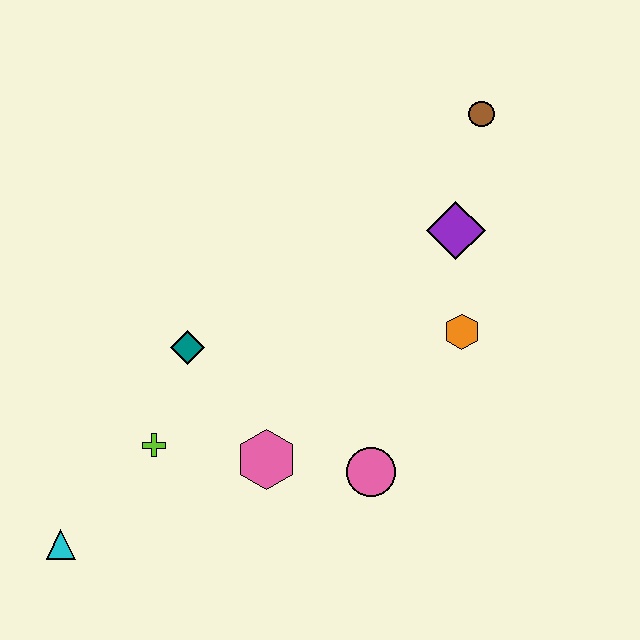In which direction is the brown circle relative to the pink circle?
The brown circle is above the pink circle.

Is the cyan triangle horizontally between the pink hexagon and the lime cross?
No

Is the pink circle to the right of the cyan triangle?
Yes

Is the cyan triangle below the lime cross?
Yes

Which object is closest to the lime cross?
The teal diamond is closest to the lime cross.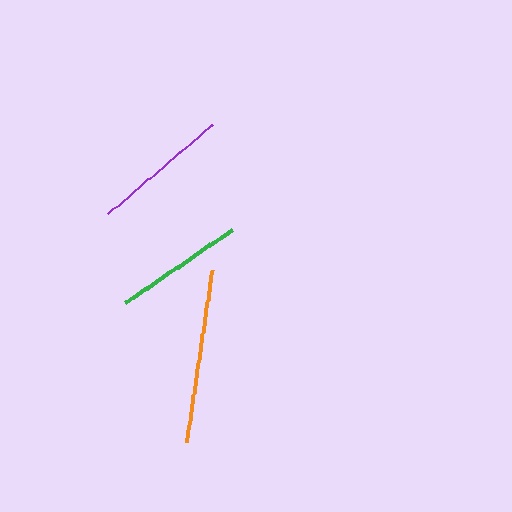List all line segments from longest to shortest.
From longest to shortest: orange, purple, green.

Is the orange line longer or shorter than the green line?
The orange line is longer than the green line.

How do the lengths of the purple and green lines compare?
The purple and green lines are approximately the same length.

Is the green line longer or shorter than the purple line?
The purple line is longer than the green line.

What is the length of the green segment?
The green segment is approximately 129 pixels long.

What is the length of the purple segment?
The purple segment is approximately 137 pixels long.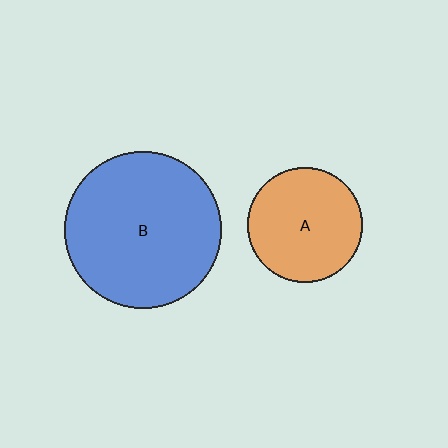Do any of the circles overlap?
No, none of the circles overlap.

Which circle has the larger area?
Circle B (blue).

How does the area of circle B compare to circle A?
Approximately 1.9 times.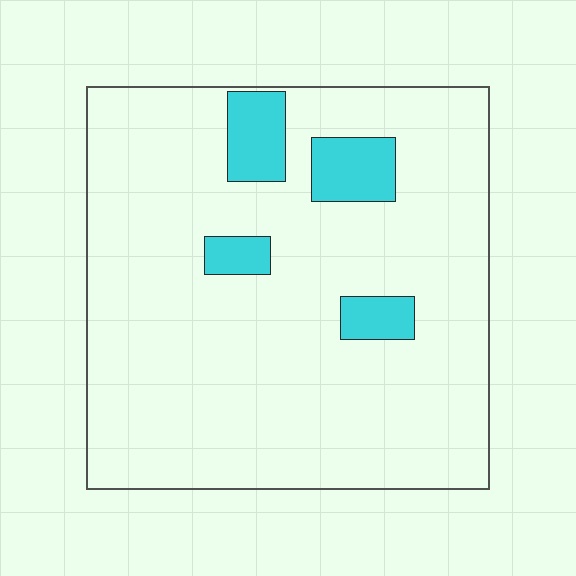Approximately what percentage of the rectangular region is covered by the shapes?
Approximately 10%.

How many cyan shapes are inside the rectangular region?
4.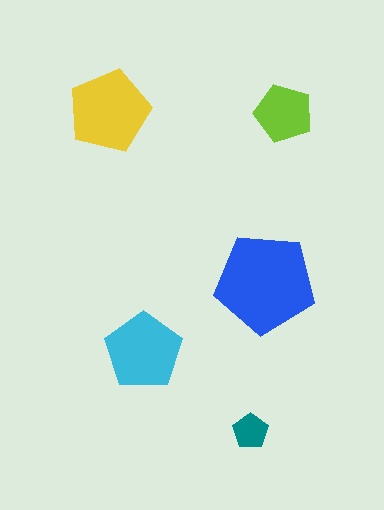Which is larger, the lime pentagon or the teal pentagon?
The lime one.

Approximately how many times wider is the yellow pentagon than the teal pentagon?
About 2.5 times wider.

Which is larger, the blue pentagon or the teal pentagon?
The blue one.